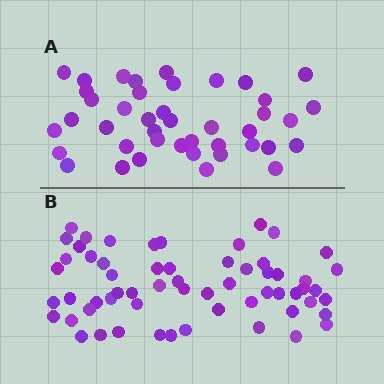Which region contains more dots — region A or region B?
Region B (the bottom region) has more dots.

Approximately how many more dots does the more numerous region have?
Region B has approximately 20 more dots than region A.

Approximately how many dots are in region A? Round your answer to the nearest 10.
About 40 dots. (The exact count is 42, which rounds to 40.)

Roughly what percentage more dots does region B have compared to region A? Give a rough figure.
About 45% more.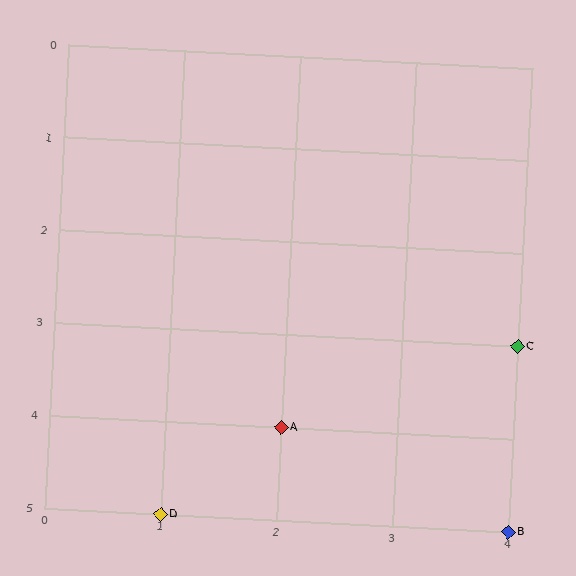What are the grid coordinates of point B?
Point B is at grid coordinates (4, 5).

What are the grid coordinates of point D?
Point D is at grid coordinates (1, 5).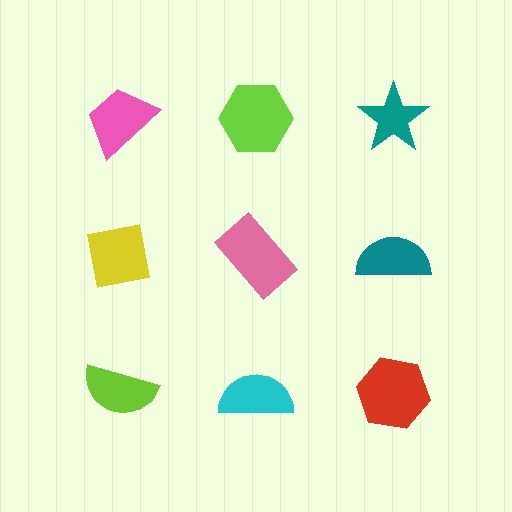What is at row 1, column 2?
A lime hexagon.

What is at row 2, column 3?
A teal semicircle.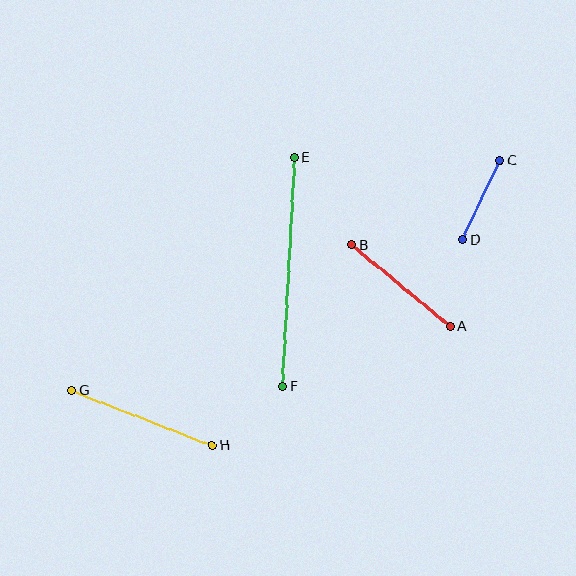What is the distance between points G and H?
The distance is approximately 151 pixels.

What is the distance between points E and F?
The distance is approximately 229 pixels.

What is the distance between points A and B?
The distance is approximately 129 pixels.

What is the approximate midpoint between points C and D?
The midpoint is at approximately (481, 200) pixels.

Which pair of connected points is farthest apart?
Points E and F are farthest apart.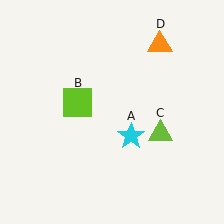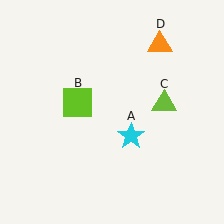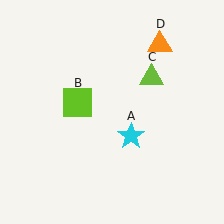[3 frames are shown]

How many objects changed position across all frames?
1 object changed position: lime triangle (object C).